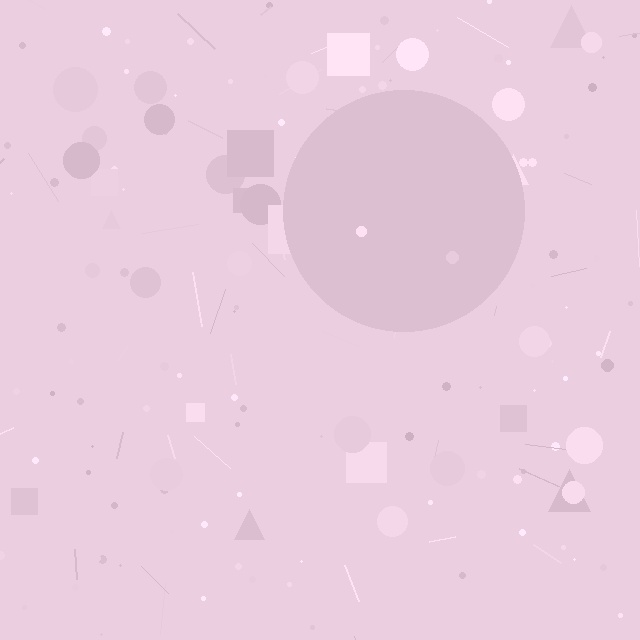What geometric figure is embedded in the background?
A circle is embedded in the background.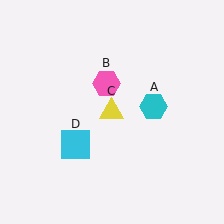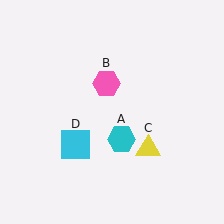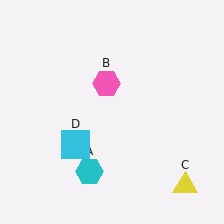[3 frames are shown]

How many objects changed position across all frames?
2 objects changed position: cyan hexagon (object A), yellow triangle (object C).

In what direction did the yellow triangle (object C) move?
The yellow triangle (object C) moved down and to the right.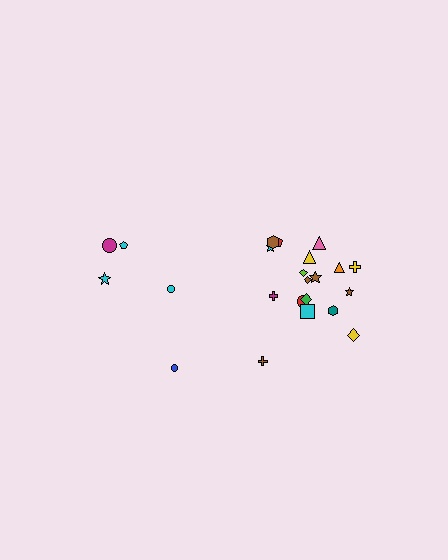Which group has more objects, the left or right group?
The right group.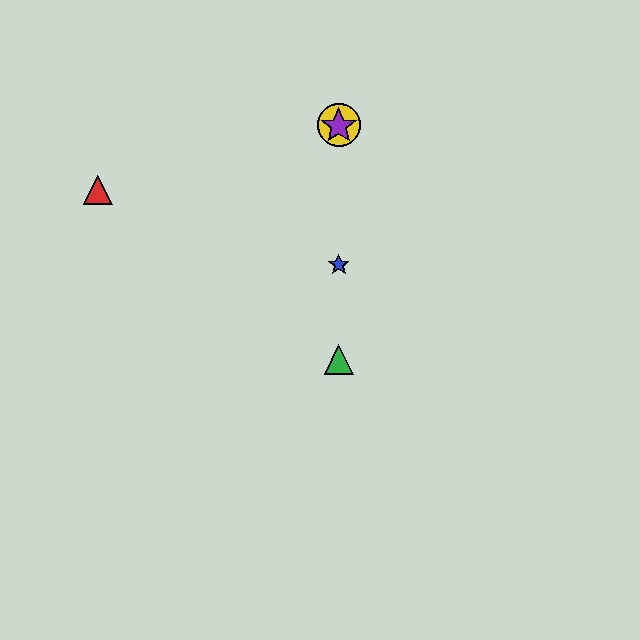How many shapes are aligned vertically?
4 shapes (the blue star, the green triangle, the yellow circle, the purple star) are aligned vertically.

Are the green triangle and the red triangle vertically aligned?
No, the green triangle is at x≈339 and the red triangle is at x≈98.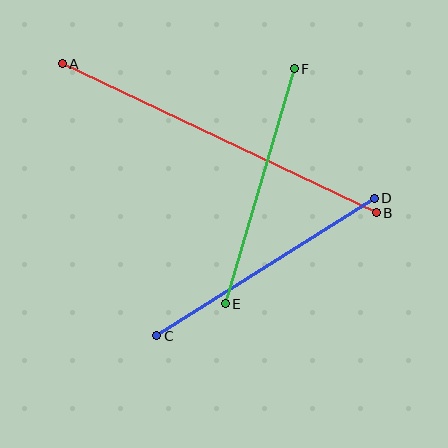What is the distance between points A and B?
The distance is approximately 348 pixels.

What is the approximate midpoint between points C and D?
The midpoint is at approximately (266, 267) pixels.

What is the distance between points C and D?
The distance is approximately 258 pixels.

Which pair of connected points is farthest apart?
Points A and B are farthest apart.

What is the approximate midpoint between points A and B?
The midpoint is at approximately (219, 138) pixels.